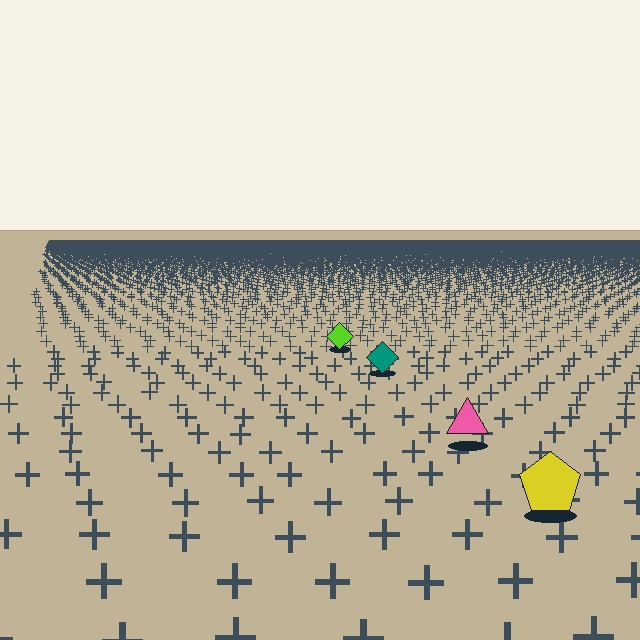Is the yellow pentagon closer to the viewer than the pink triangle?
Yes. The yellow pentagon is closer — you can tell from the texture gradient: the ground texture is coarser near it.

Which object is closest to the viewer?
The yellow pentagon is closest. The texture marks near it are larger and more spread out.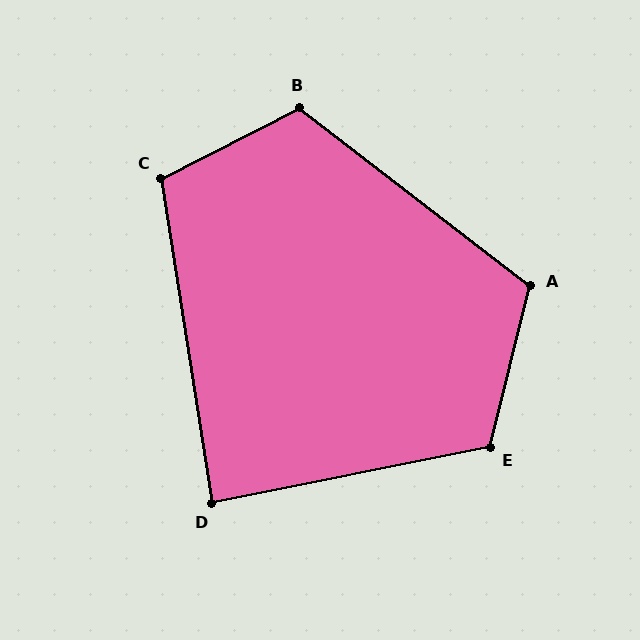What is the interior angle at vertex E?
Approximately 115 degrees (obtuse).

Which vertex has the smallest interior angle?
D, at approximately 88 degrees.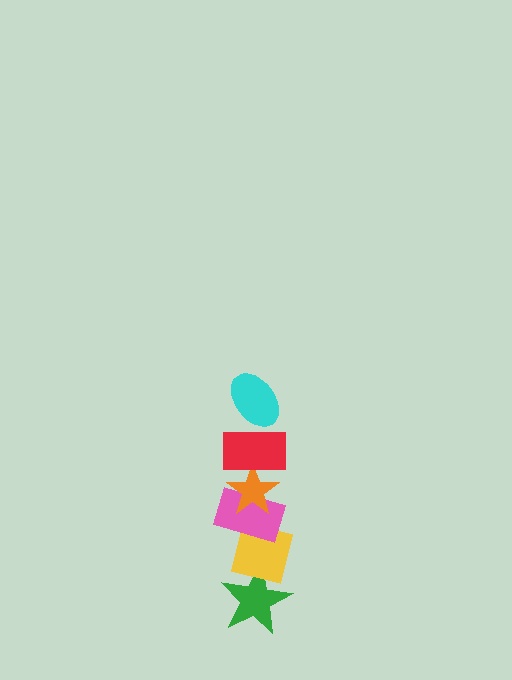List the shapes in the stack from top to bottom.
From top to bottom: the cyan ellipse, the red rectangle, the orange star, the pink rectangle, the yellow square, the green star.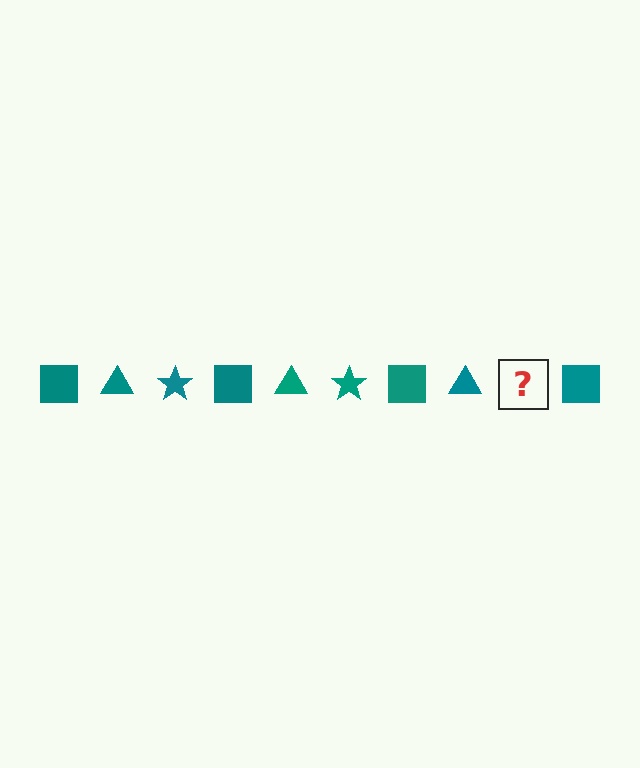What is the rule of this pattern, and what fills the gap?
The rule is that the pattern cycles through square, triangle, star shapes in teal. The gap should be filled with a teal star.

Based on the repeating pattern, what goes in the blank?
The blank should be a teal star.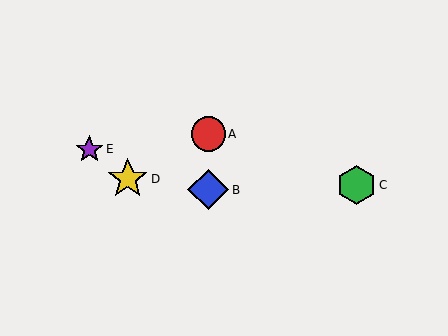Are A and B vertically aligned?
Yes, both are at x≈208.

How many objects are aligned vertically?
2 objects (A, B) are aligned vertically.